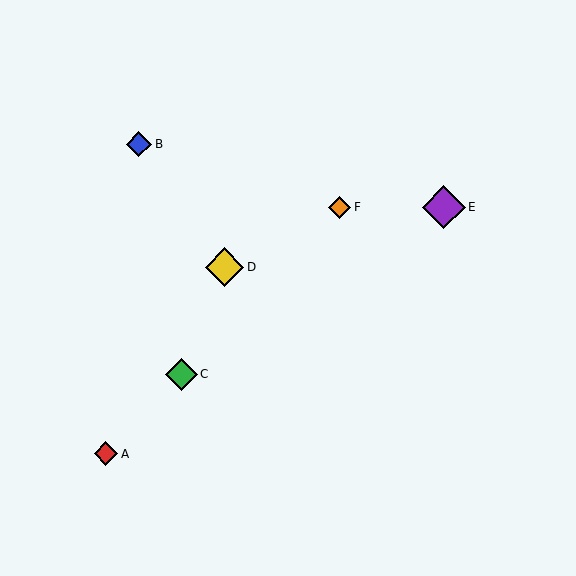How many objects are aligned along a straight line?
3 objects (A, C, F) are aligned along a straight line.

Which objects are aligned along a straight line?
Objects A, C, F are aligned along a straight line.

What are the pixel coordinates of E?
Object E is at (444, 207).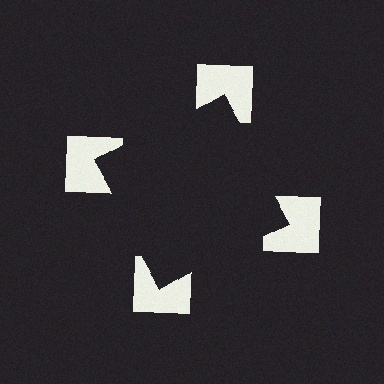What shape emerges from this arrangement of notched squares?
An illusory square — its edges are inferred from the aligned wedge cuts in the notched squares, not physically drawn.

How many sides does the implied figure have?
4 sides.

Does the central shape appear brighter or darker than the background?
It typically appears slightly darker than the background, even though no actual brightness change is drawn.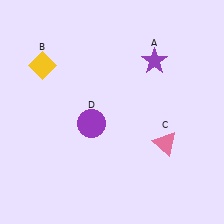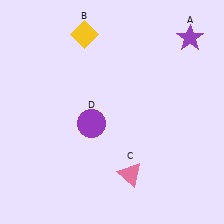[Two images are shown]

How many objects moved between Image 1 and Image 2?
3 objects moved between the two images.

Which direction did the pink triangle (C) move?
The pink triangle (C) moved left.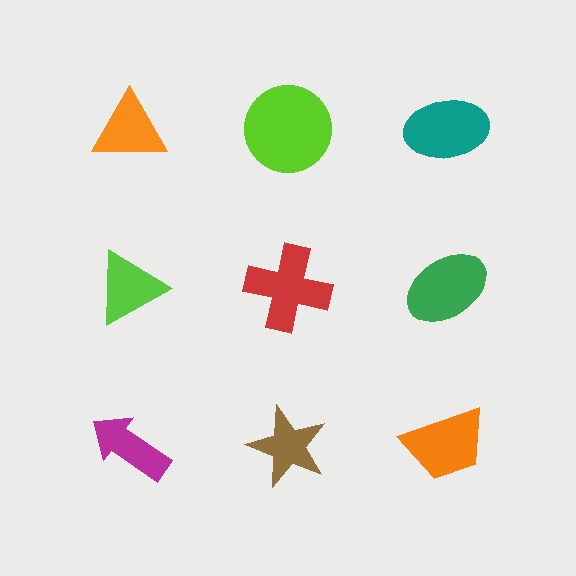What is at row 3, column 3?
An orange trapezoid.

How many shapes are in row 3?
3 shapes.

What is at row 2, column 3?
A green ellipse.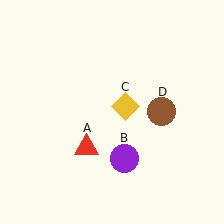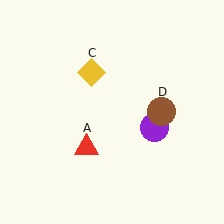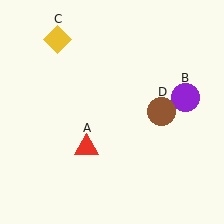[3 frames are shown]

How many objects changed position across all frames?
2 objects changed position: purple circle (object B), yellow diamond (object C).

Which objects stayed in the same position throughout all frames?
Red triangle (object A) and brown circle (object D) remained stationary.